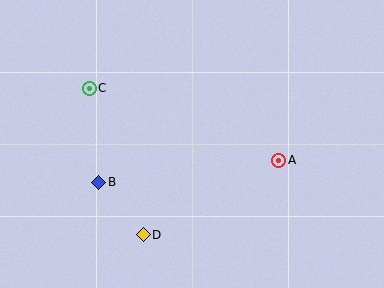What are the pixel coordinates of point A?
Point A is at (279, 160).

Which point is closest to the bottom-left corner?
Point B is closest to the bottom-left corner.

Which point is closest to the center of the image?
Point A at (279, 160) is closest to the center.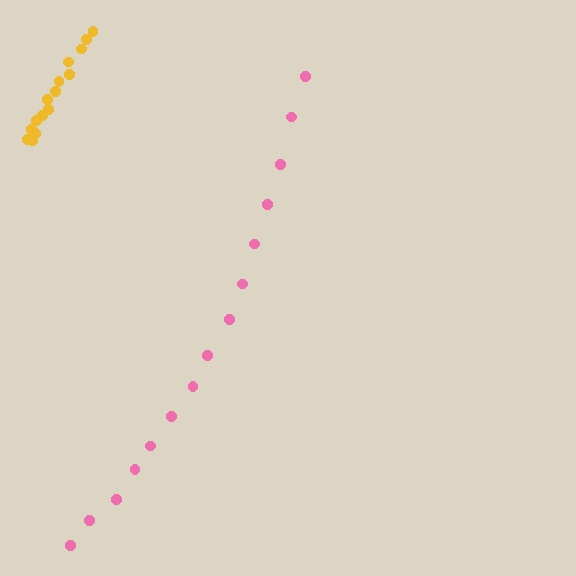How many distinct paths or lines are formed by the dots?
There are 2 distinct paths.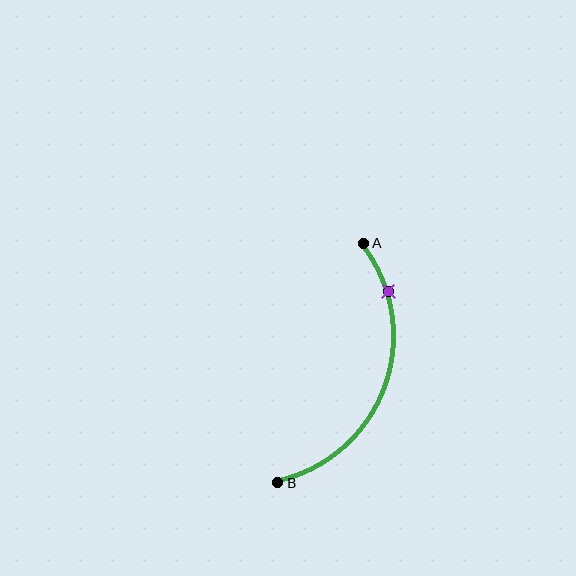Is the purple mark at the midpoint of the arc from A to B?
No. The purple mark lies on the arc but is closer to endpoint A. The arc midpoint would be at the point on the curve equidistant along the arc from both A and B.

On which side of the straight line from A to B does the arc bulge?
The arc bulges to the right of the straight line connecting A and B.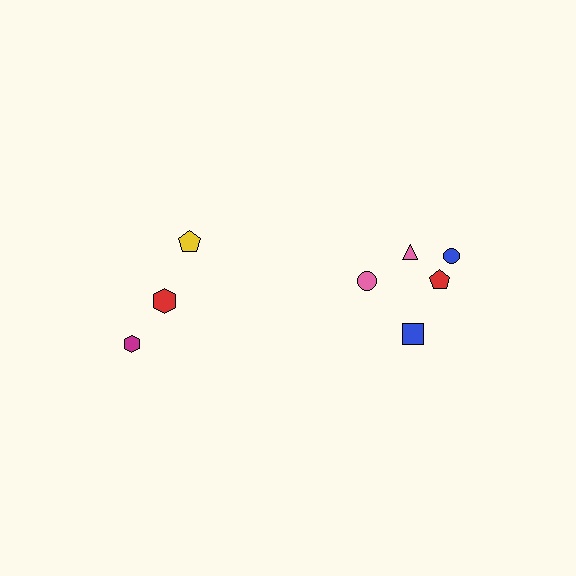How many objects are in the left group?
There are 3 objects.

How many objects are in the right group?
There are 5 objects.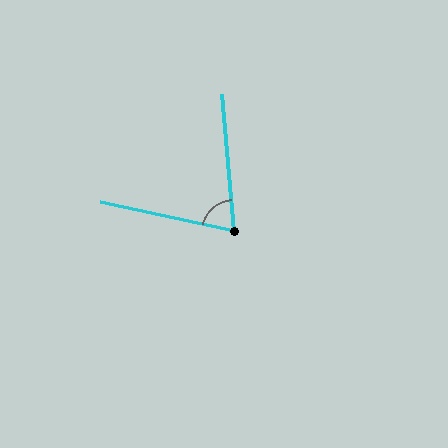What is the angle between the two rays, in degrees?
Approximately 73 degrees.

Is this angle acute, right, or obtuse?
It is acute.